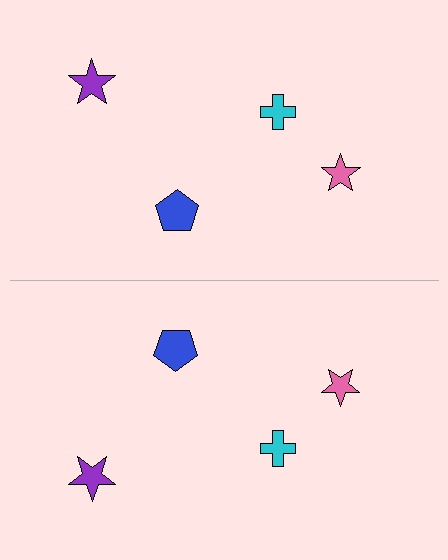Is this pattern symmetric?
Yes, this pattern has bilateral (reflection) symmetry.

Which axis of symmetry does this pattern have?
The pattern has a horizontal axis of symmetry running through the center of the image.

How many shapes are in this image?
There are 8 shapes in this image.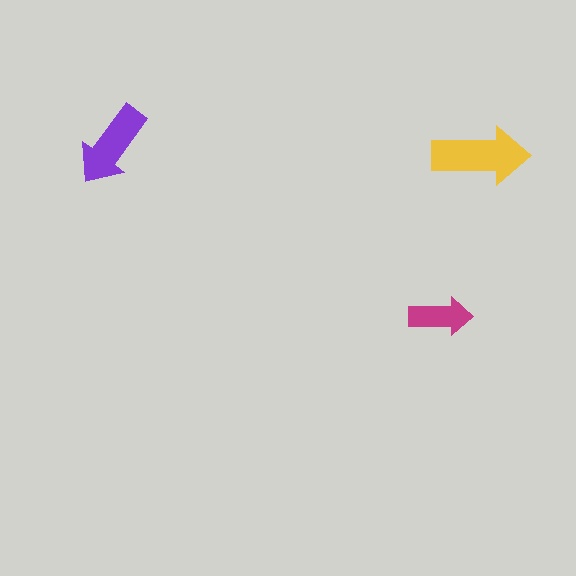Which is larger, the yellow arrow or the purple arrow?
The yellow one.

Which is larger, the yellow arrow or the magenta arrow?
The yellow one.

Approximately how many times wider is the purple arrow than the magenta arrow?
About 1.5 times wider.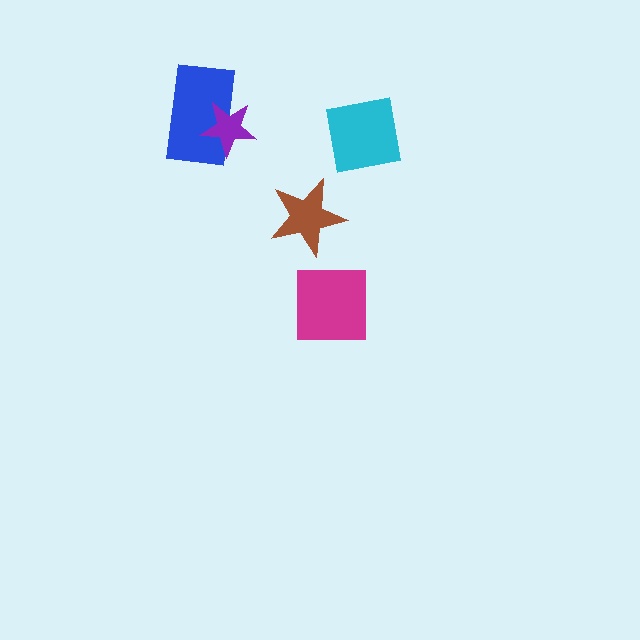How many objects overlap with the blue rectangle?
1 object overlaps with the blue rectangle.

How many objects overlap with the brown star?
0 objects overlap with the brown star.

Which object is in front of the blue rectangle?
The purple star is in front of the blue rectangle.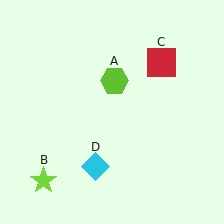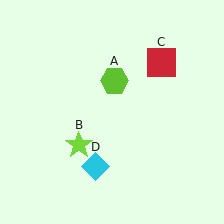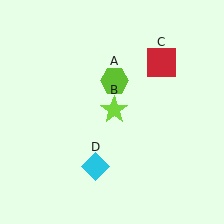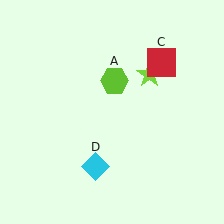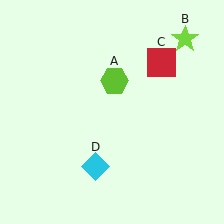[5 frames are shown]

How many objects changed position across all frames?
1 object changed position: lime star (object B).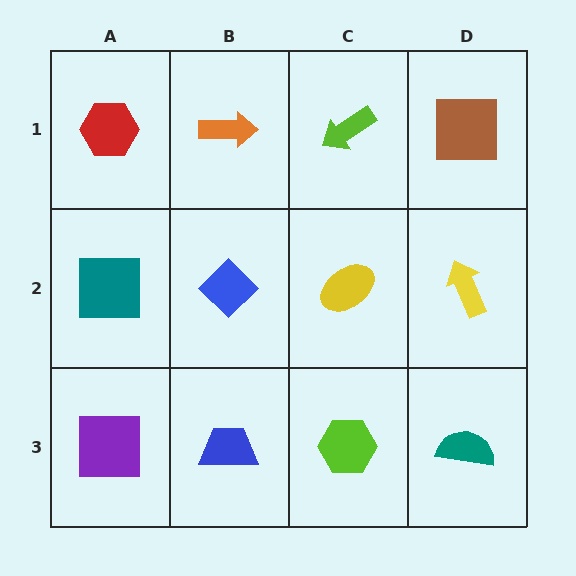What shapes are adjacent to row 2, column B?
An orange arrow (row 1, column B), a blue trapezoid (row 3, column B), a teal square (row 2, column A), a yellow ellipse (row 2, column C).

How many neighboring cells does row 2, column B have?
4.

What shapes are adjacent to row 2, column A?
A red hexagon (row 1, column A), a purple square (row 3, column A), a blue diamond (row 2, column B).